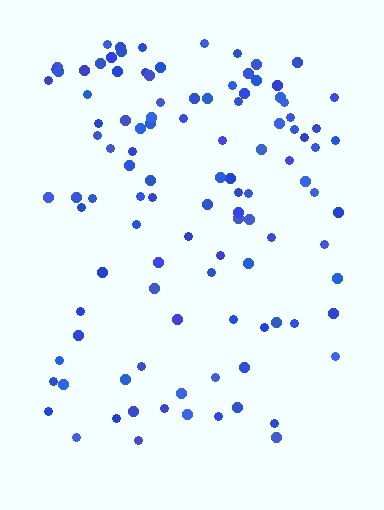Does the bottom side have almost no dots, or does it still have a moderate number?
Still a moderate number, just noticeably fewer than the top.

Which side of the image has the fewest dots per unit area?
The bottom.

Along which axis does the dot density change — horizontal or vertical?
Vertical.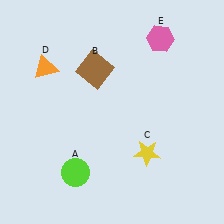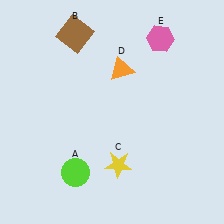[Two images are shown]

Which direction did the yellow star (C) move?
The yellow star (C) moved left.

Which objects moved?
The objects that moved are: the brown square (B), the yellow star (C), the orange triangle (D).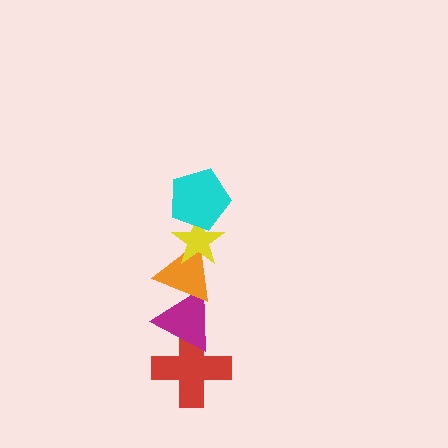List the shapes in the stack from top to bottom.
From top to bottom: the cyan pentagon, the yellow star, the orange triangle, the magenta triangle, the red cross.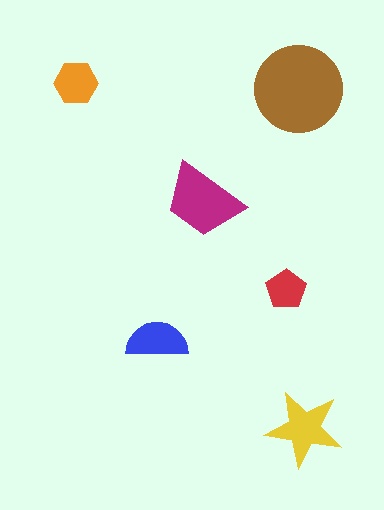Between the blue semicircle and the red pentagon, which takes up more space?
The blue semicircle.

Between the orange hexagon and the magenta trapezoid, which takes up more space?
The magenta trapezoid.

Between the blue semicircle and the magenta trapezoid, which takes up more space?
The magenta trapezoid.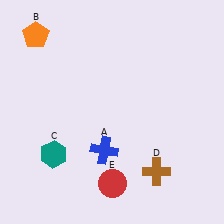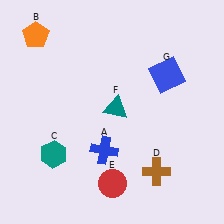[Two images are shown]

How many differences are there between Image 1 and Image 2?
There are 2 differences between the two images.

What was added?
A teal triangle (F), a blue square (G) were added in Image 2.